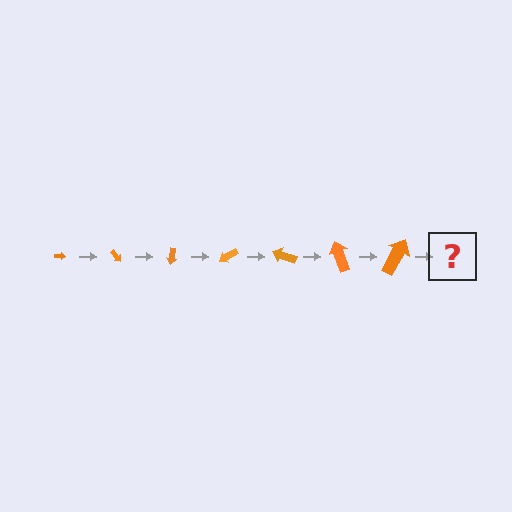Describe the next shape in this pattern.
It should be an arrow, larger than the previous one and rotated 350 degrees from the start.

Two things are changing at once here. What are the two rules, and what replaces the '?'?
The two rules are that the arrow grows larger each step and it rotates 50 degrees each step. The '?' should be an arrow, larger than the previous one and rotated 350 degrees from the start.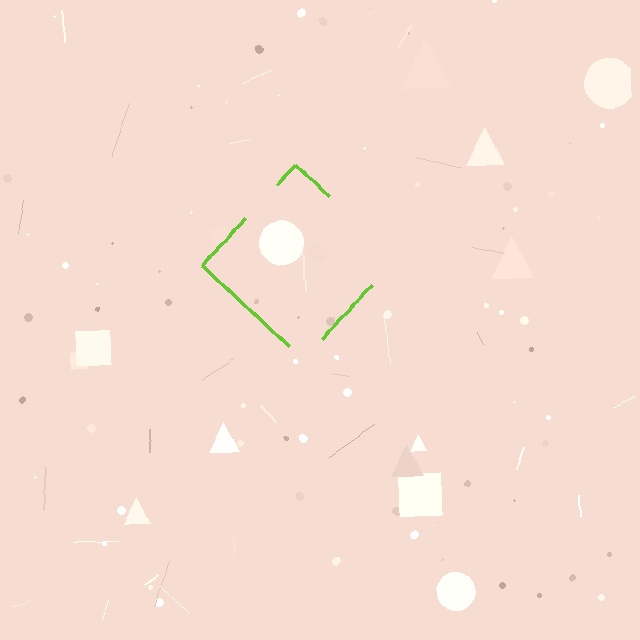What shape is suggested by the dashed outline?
The dashed outline suggests a diamond.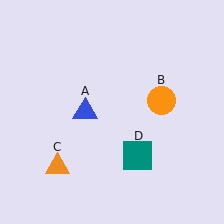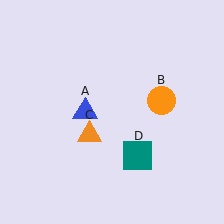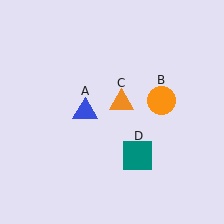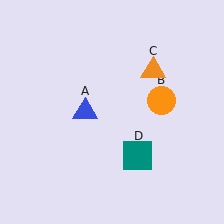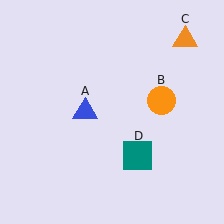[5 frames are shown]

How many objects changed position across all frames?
1 object changed position: orange triangle (object C).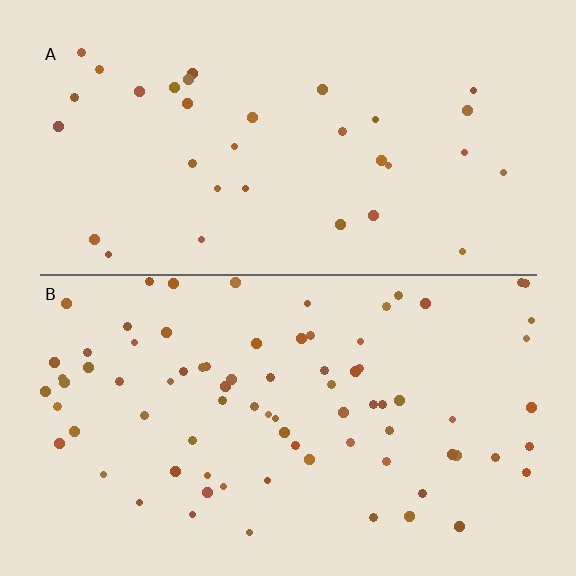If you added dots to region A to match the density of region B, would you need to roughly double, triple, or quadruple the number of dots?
Approximately double.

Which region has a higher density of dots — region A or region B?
B (the bottom).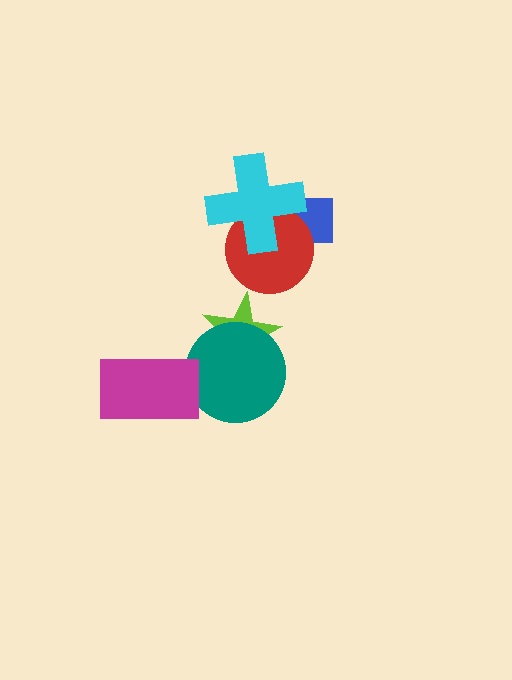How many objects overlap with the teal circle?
2 objects overlap with the teal circle.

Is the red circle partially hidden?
Yes, it is partially covered by another shape.